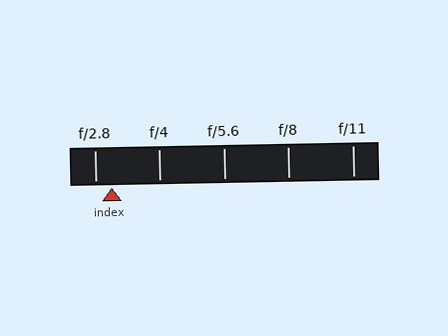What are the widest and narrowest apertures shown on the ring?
The widest aperture shown is f/2.8 and the narrowest is f/11.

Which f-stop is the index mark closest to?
The index mark is closest to f/2.8.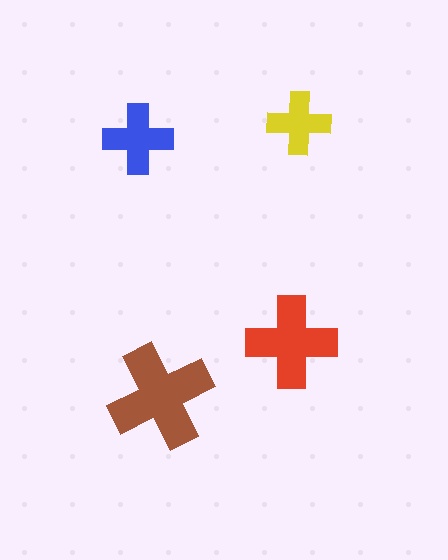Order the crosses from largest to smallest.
the brown one, the red one, the blue one, the yellow one.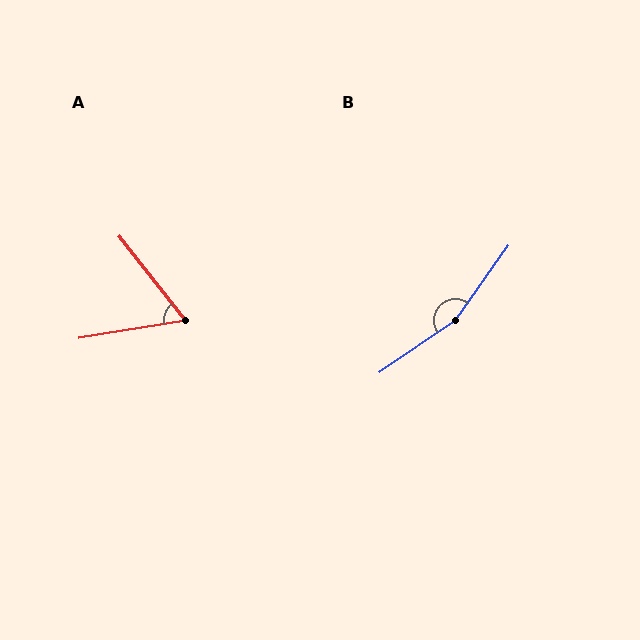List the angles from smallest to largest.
A (61°), B (160°).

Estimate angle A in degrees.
Approximately 61 degrees.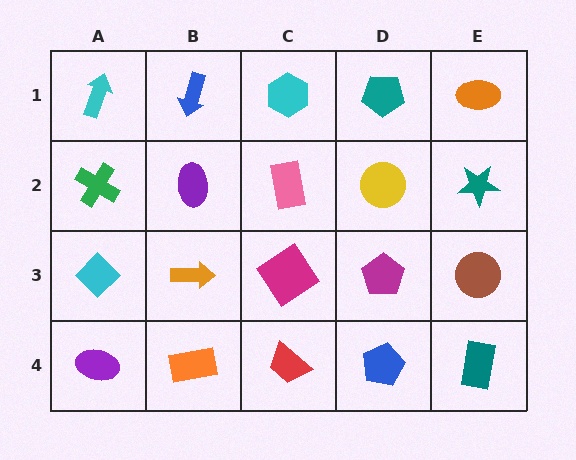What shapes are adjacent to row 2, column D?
A teal pentagon (row 1, column D), a magenta pentagon (row 3, column D), a pink rectangle (row 2, column C), a teal star (row 2, column E).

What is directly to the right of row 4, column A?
An orange rectangle.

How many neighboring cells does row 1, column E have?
2.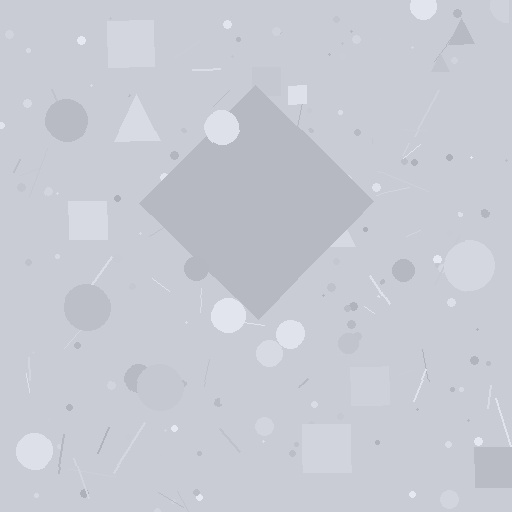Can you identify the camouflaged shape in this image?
The camouflaged shape is a diamond.